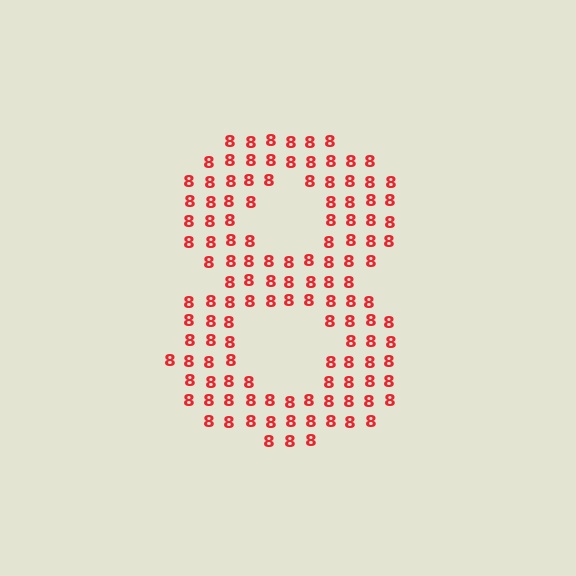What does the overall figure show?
The overall figure shows the digit 8.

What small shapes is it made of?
It is made of small digit 8's.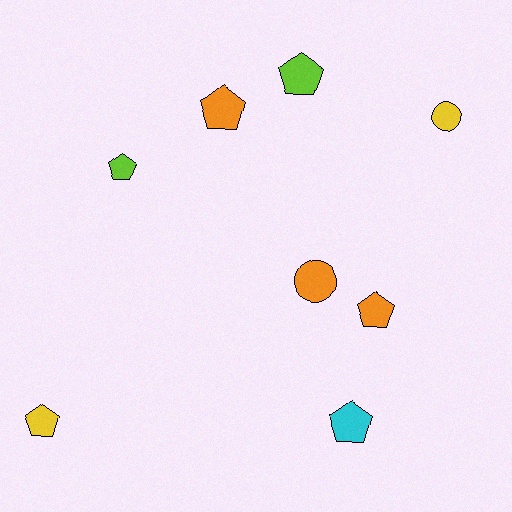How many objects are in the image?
There are 8 objects.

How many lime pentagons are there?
There are 2 lime pentagons.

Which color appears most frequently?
Orange, with 3 objects.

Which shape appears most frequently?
Pentagon, with 6 objects.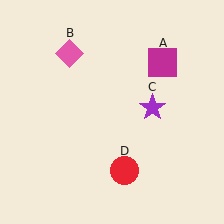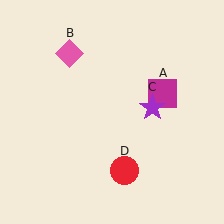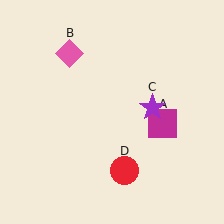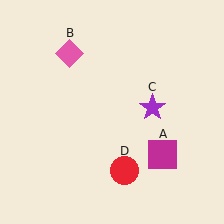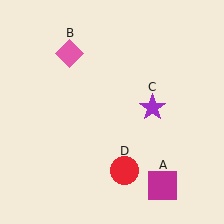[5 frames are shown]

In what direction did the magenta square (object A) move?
The magenta square (object A) moved down.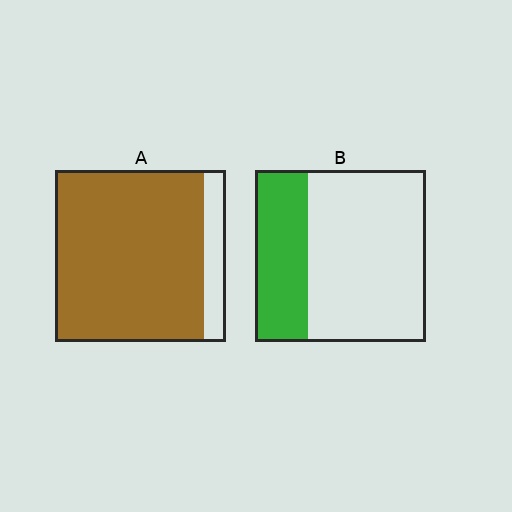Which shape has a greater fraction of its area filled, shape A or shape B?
Shape A.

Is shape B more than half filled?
No.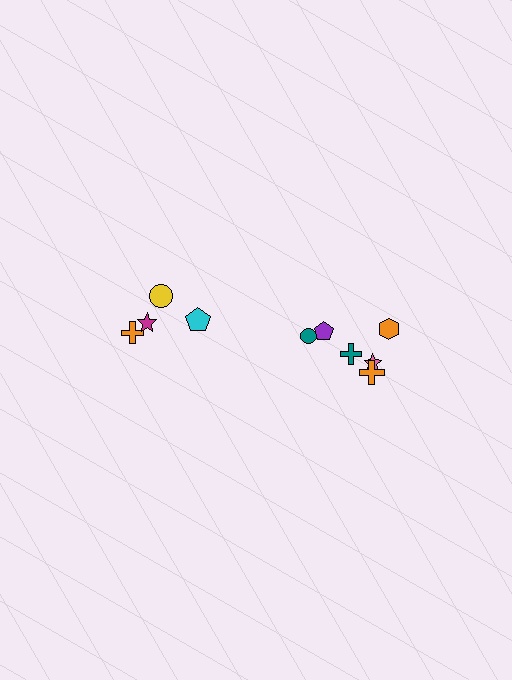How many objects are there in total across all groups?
There are 10 objects.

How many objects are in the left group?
There are 4 objects.